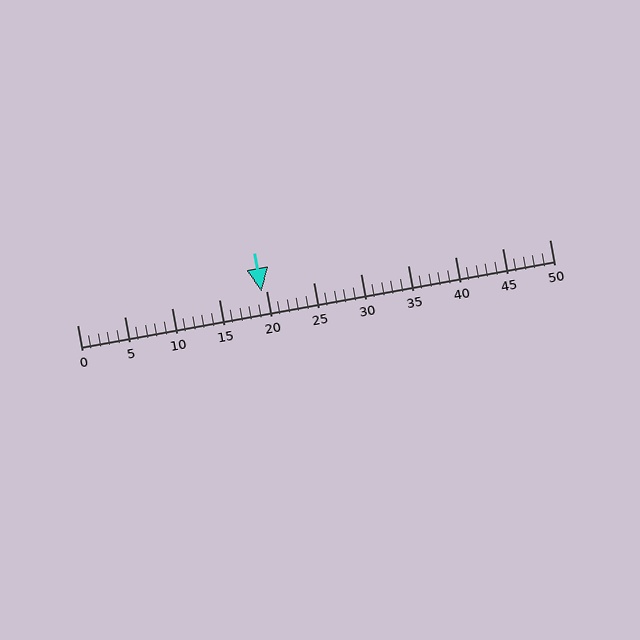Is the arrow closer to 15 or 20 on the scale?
The arrow is closer to 20.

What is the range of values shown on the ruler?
The ruler shows values from 0 to 50.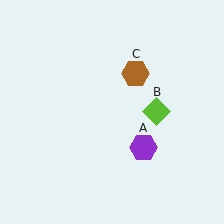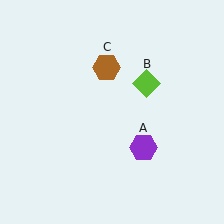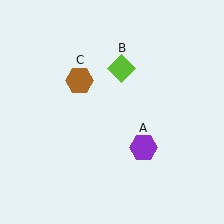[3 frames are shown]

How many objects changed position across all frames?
2 objects changed position: lime diamond (object B), brown hexagon (object C).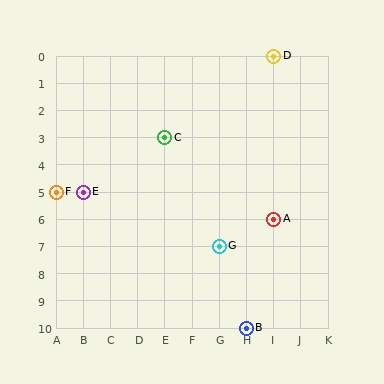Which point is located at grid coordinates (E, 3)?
Point C is at (E, 3).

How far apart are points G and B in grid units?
Points G and B are 1 column and 3 rows apart (about 3.2 grid units diagonally).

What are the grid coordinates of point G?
Point G is at grid coordinates (G, 7).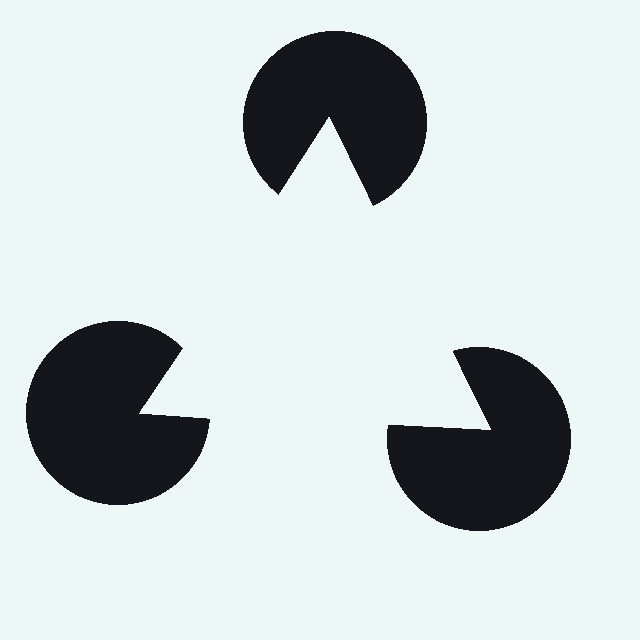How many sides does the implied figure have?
3 sides.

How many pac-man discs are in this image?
There are 3 — one at each vertex of the illusory triangle.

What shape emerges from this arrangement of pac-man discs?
An illusory triangle — its edges are inferred from the aligned wedge cuts in the pac-man discs, not physically drawn.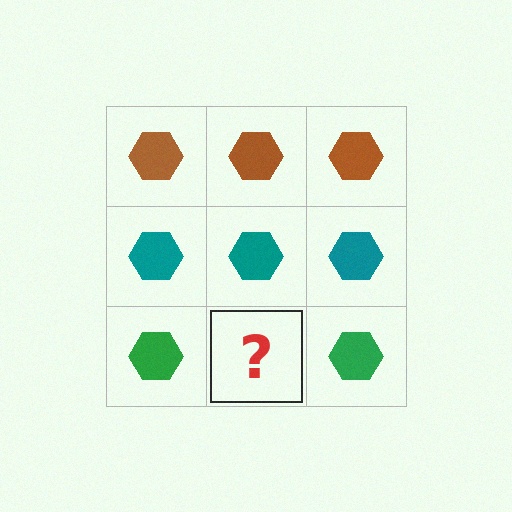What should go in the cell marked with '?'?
The missing cell should contain a green hexagon.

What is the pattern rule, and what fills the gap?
The rule is that each row has a consistent color. The gap should be filled with a green hexagon.